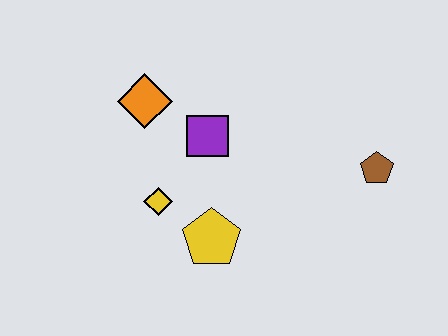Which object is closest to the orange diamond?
The purple square is closest to the orange diamond.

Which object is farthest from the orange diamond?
The brown pentagon is farthest from the orange diamond.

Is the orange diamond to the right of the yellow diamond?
No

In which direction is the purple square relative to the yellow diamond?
The purple square is above the yellow diamond.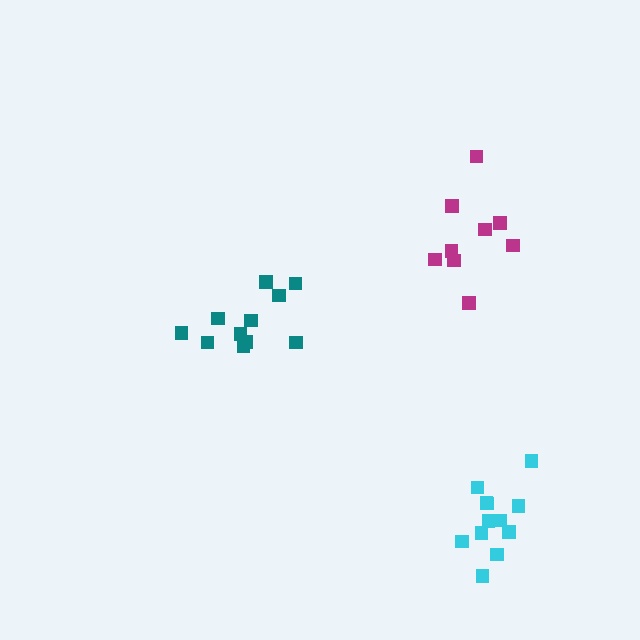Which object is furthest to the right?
The cyan cluster is rightmost.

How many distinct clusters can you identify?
There are 3 distinct clusters.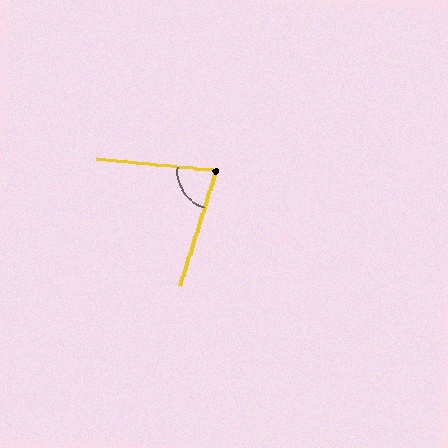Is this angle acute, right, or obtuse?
It is acute.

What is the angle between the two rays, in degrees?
Approximately 78 degrees.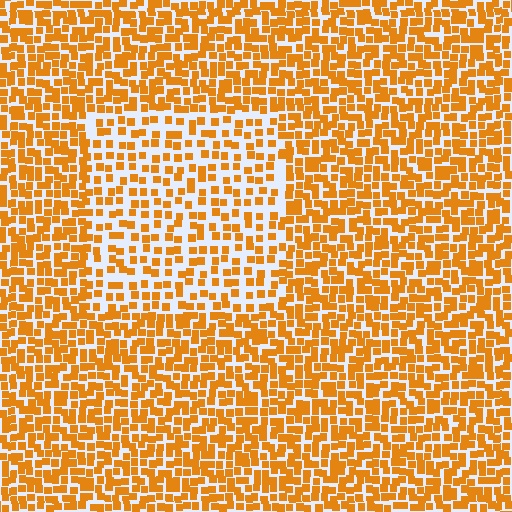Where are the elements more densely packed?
The elements are more densely packed outside the rectangle boundary.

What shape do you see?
I see a rectangle.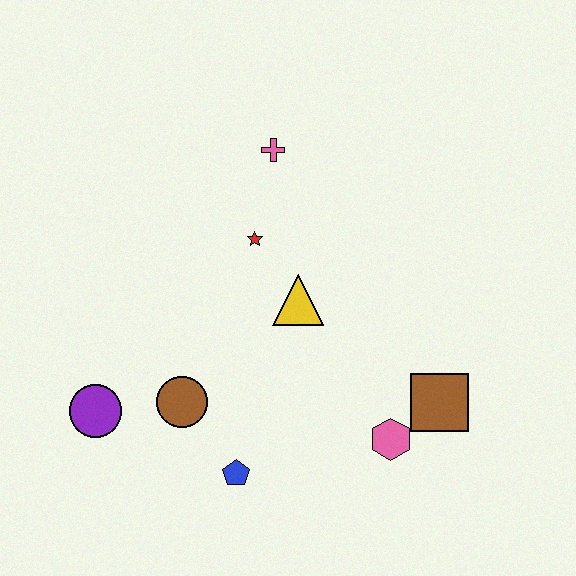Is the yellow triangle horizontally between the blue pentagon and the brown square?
Yes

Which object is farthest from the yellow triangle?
The purple circle is farthest from the yellow triangle.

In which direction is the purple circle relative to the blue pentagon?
The purple circle is to the left of the blue pentagon.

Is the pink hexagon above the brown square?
No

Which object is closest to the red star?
The yellow triangle is closest to the red star.